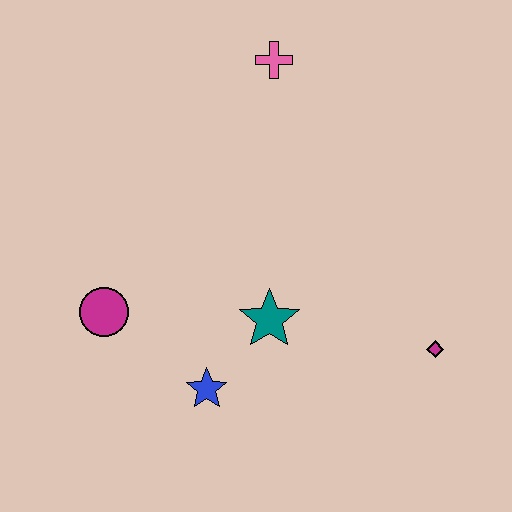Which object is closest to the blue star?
The teal star is closest to the blue star.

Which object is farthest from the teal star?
The pink cross is farthest from the teal star.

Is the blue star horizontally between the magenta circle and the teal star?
Yes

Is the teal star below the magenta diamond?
No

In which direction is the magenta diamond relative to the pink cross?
The magenta diamond is below the pink cross.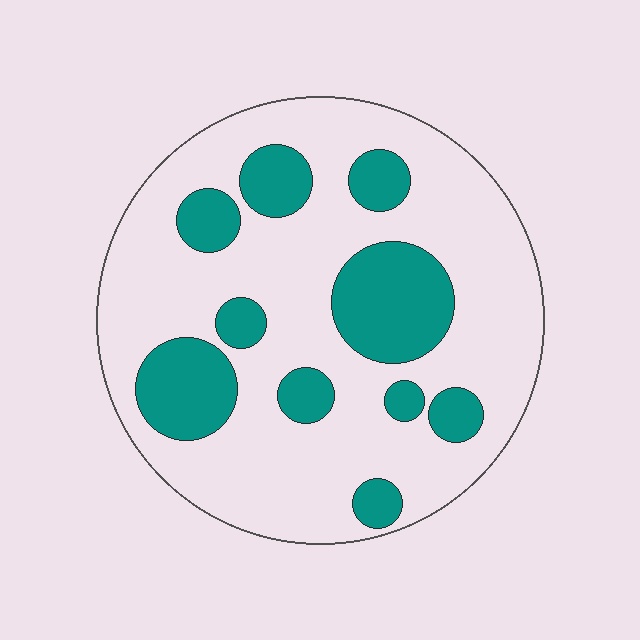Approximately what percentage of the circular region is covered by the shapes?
Approximately 25%.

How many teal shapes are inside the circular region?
10.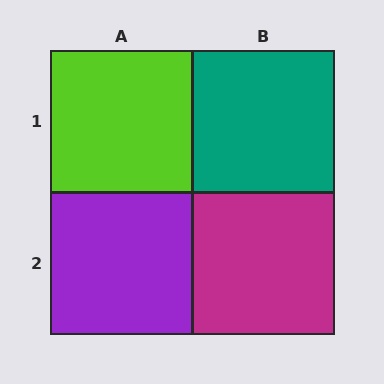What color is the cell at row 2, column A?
Purple.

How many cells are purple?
1 cell is purple.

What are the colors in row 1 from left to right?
Lime, teal.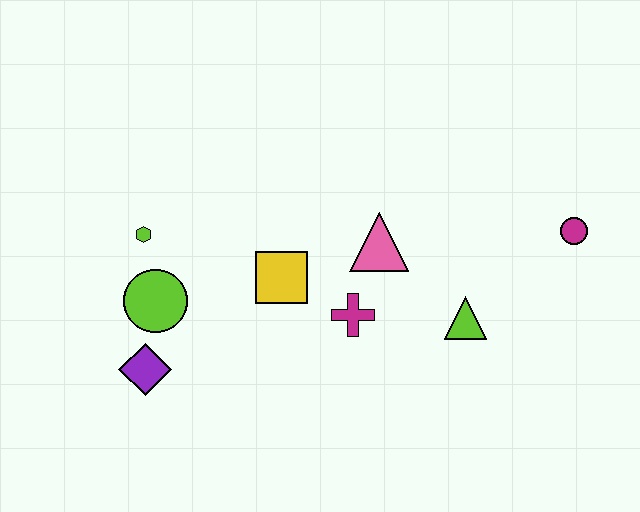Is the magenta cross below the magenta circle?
Yes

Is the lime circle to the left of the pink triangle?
Yes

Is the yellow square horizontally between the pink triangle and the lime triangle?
No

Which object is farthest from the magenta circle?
The purple diamond is farthest from the magenta circle.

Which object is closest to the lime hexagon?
The lime circle is closest to the lime hexagon.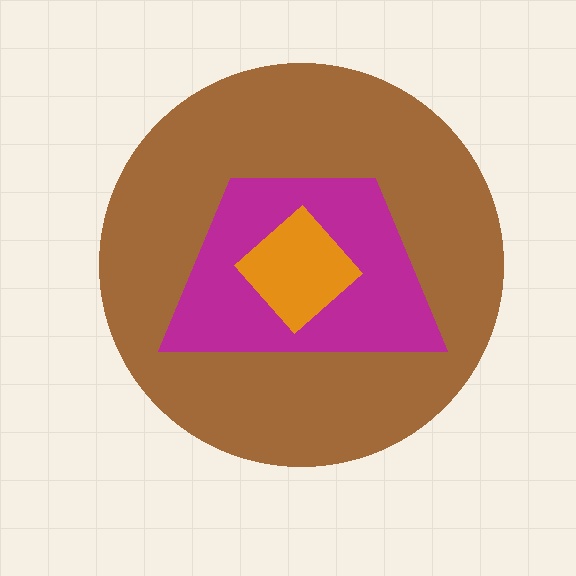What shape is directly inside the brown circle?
The magenta trapezoid.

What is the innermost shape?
The orange diamond.